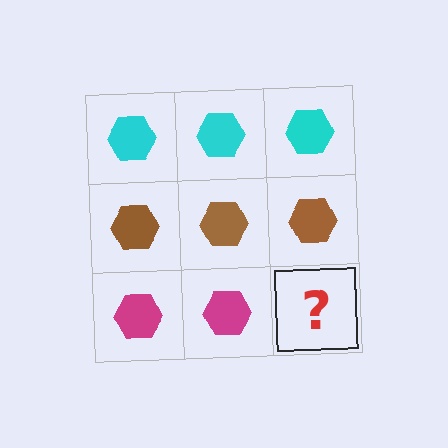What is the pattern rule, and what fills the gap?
The rule is that each row has a consistent color. The gap should be filled with a magenta hexagon.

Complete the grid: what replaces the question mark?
The question mark should be replaced with a magenta hexagon.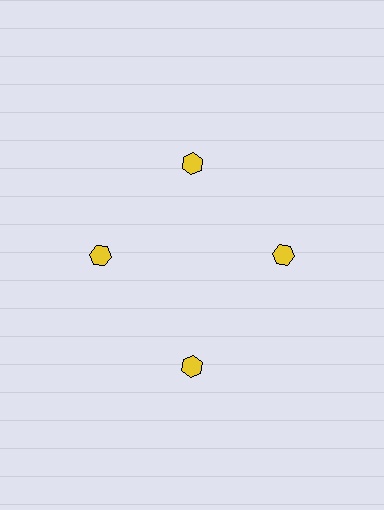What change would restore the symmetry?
The symmetry would be restored by moving it inward, back onto the ring so that all 4 hexagons sit at equal angles and equal distance from the center.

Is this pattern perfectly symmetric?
No. The 4 yellow hexagons are arranged in a ring, but one element near the 6 o'clock position is pushed outward from the center, breaking the 4-fold rotational symmetry.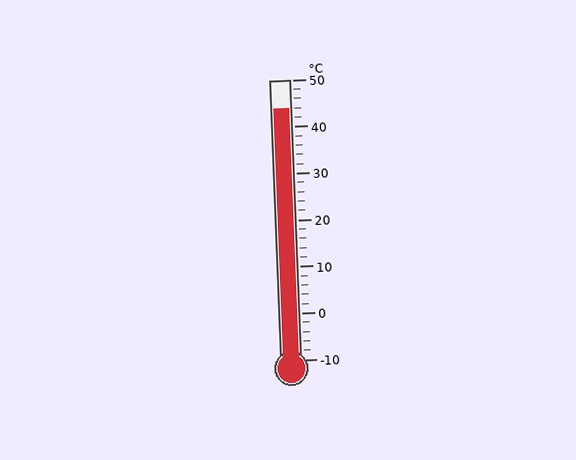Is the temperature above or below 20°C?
The temperature is above 20°C.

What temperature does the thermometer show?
The thermometer shows approximately 44°C.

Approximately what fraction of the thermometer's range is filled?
The thermometer is filled to approximately 90% of its range.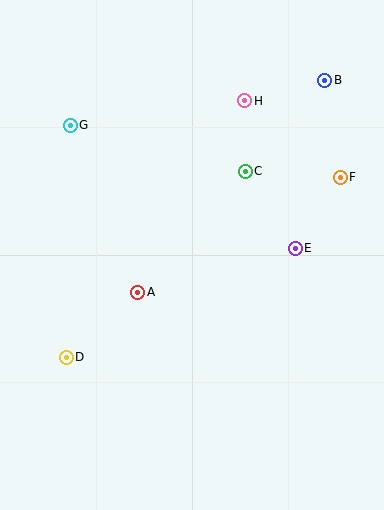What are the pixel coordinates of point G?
Point G is at (70, 125).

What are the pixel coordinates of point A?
Point A is at (138, 292).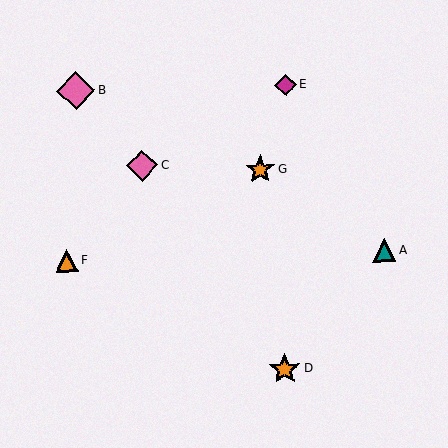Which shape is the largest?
The pink diamond (labeled B) is the largest.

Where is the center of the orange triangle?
The center of the orange triangle is at (67, 261).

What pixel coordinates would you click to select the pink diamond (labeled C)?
Click at (142, 166) to select the pink diamond C.